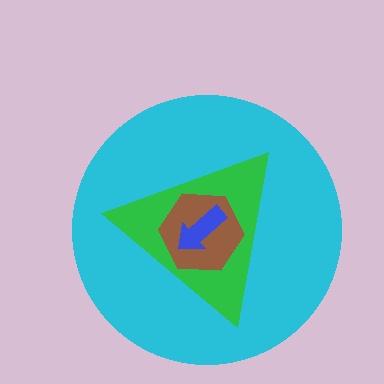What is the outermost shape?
The cyan circle.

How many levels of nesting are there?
4.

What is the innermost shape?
The blue arrow.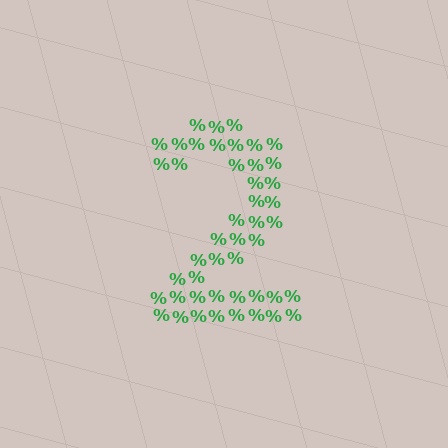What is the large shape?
The large shape is the digit 2.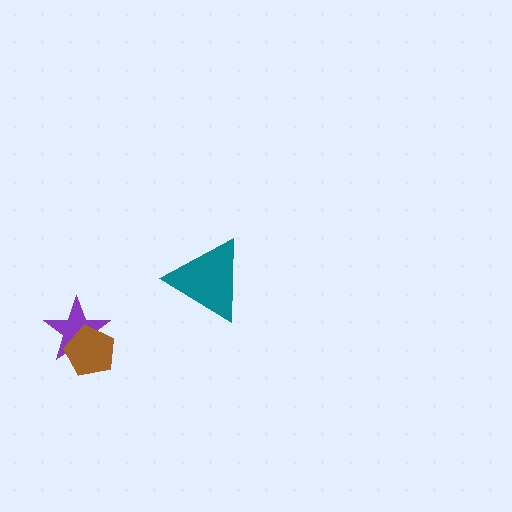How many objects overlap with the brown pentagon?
1 object overlaps with the brown pentagon.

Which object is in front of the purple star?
The brown pentagon is in front of the purple star.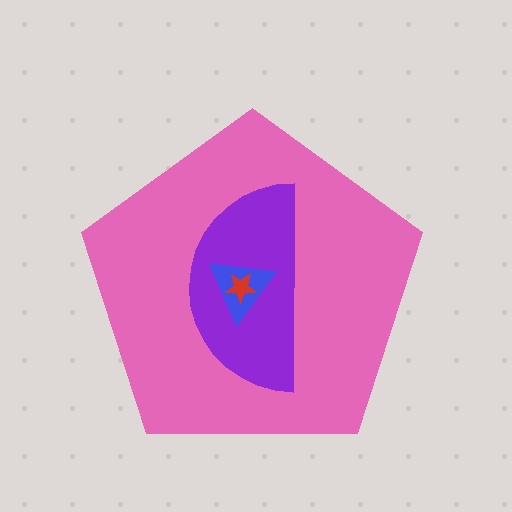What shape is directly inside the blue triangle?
The red star.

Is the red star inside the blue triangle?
Yes.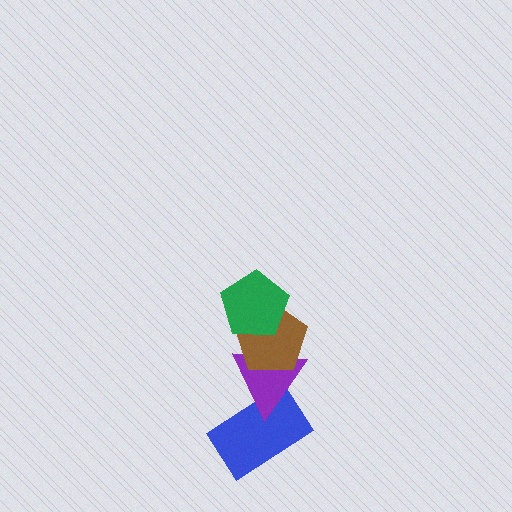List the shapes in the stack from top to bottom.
From top to bottom: the green pentagon, the brown pentagon, the purple triangle, the blue rectangle.